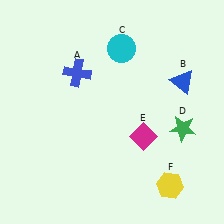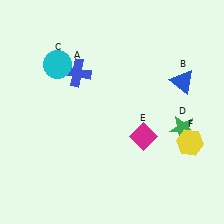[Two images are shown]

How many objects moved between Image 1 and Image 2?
2 objects moved between the two images.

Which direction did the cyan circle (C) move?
The cyan circle (C) moved left.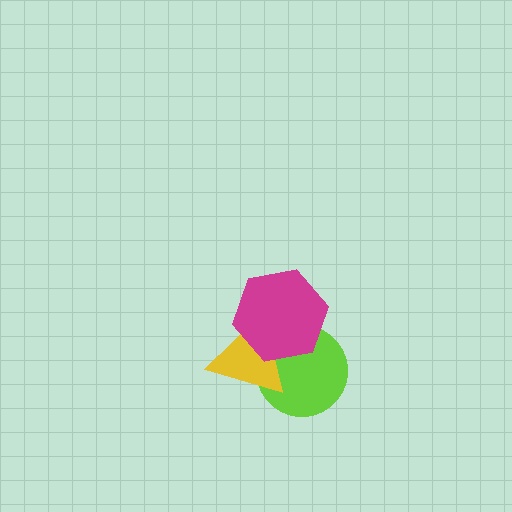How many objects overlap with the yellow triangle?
2 objects overlap with the yellow triangle.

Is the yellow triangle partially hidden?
Yes, it is partially covered by another shape.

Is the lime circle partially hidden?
Yes, it is partially covered by another shape.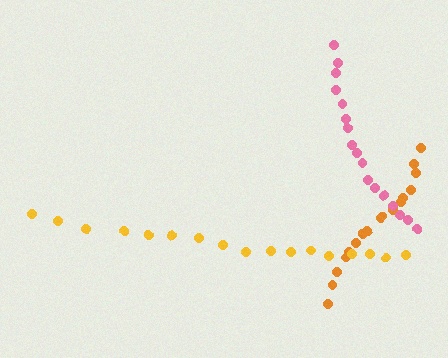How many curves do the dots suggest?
There are 3 distinct paths.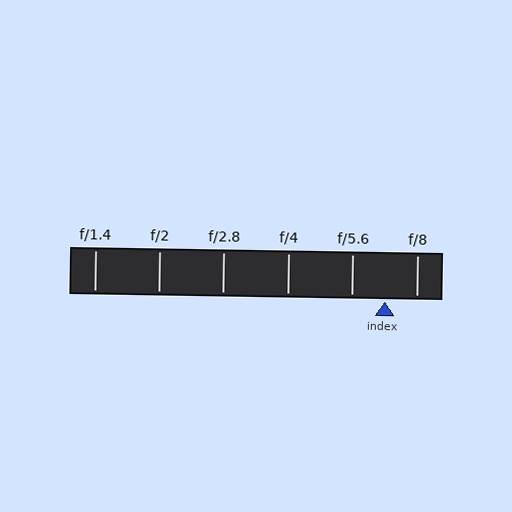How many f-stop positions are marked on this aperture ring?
There are 6 f-stop positions marked.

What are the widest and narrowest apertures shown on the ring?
The widest aperture shown is f/1.4 and the narrowest is f/8.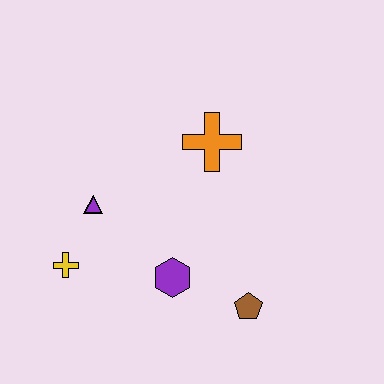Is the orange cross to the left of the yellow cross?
No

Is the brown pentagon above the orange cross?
No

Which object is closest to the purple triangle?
The yellow cross is closest to the purple triangle.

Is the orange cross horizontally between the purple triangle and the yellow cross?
No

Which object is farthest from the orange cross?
The yellow cross is farthest from the orange cross.